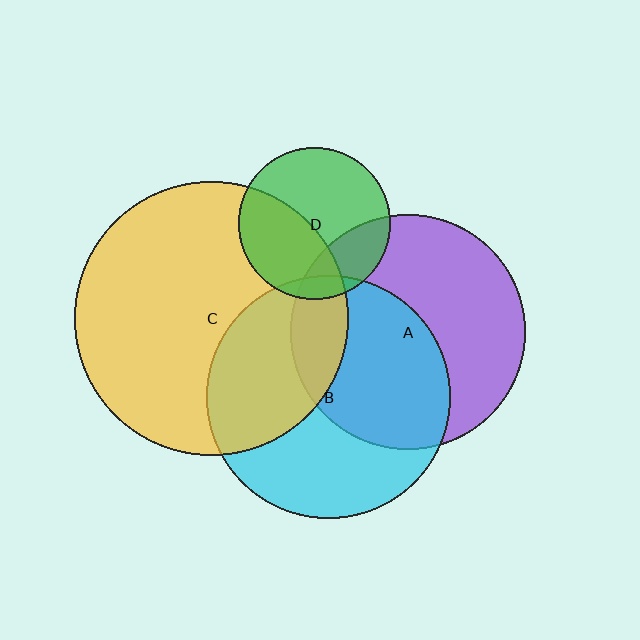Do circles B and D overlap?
Yes.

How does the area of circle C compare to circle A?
Approximately 1.4 times.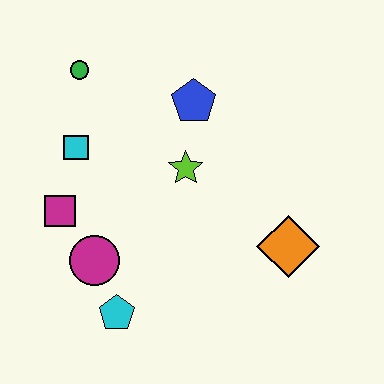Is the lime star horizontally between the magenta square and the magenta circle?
No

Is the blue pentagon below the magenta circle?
No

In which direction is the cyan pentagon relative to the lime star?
The cyan pentagon is below the lime star.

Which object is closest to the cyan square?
The magenta square is closest to the cyan square.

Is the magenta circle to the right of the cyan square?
Yes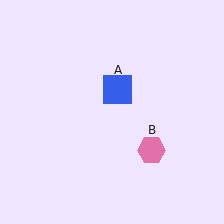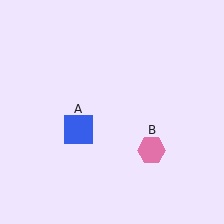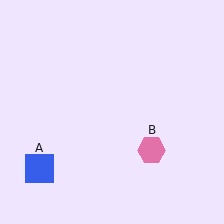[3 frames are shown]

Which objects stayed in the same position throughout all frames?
Pink hexagon (object B) remained stationary.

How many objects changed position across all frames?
1 object changed position: blue square (object A).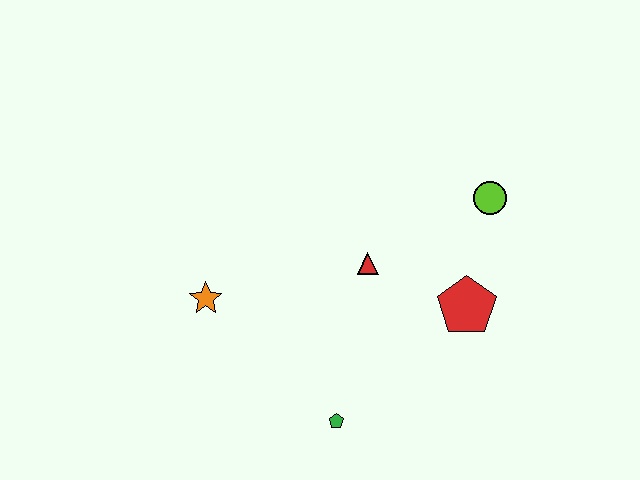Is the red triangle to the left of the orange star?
No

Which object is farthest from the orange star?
The lime circle is farthest from the orange star.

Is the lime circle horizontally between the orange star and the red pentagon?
No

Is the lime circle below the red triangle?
No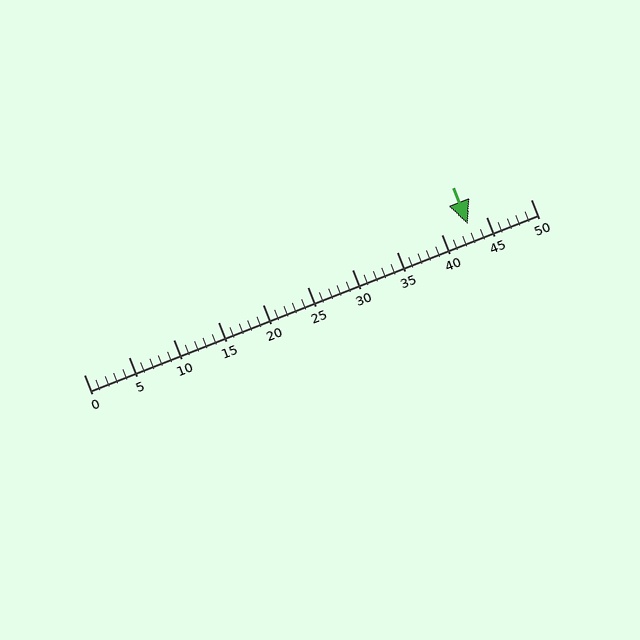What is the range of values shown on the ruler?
The ruler shows values from 0 to 50.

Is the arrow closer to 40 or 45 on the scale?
The arrow is closer to 45.